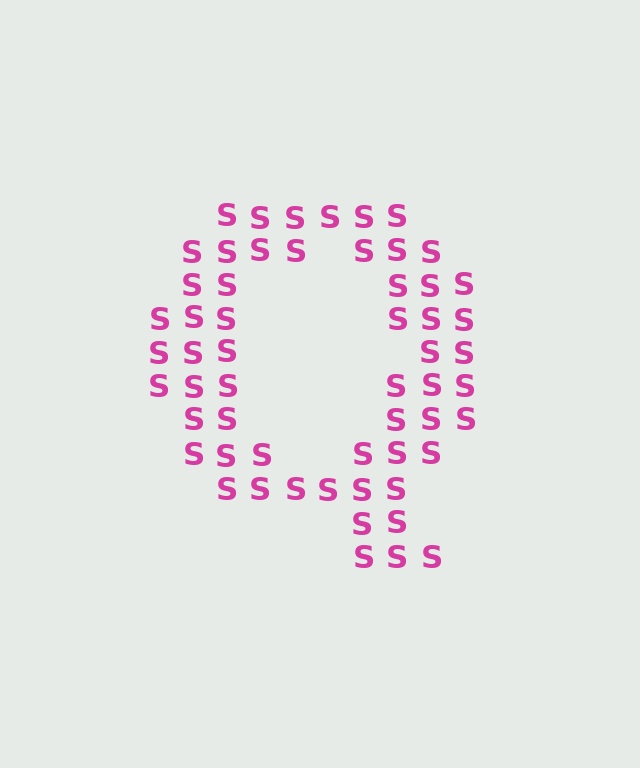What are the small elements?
The small elements are letter S's.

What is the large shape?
The large shape is the letter Q.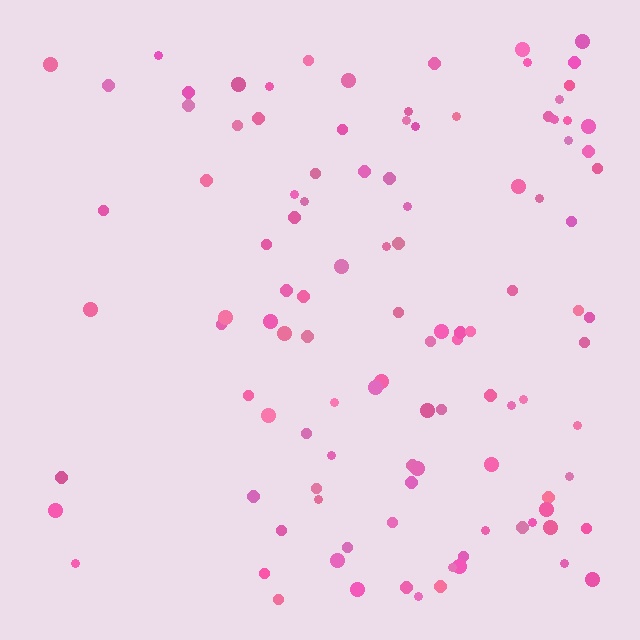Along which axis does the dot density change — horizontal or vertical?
Horizontal.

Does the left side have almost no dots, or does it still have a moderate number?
Still a moderate number, just noticeably fewer than the right.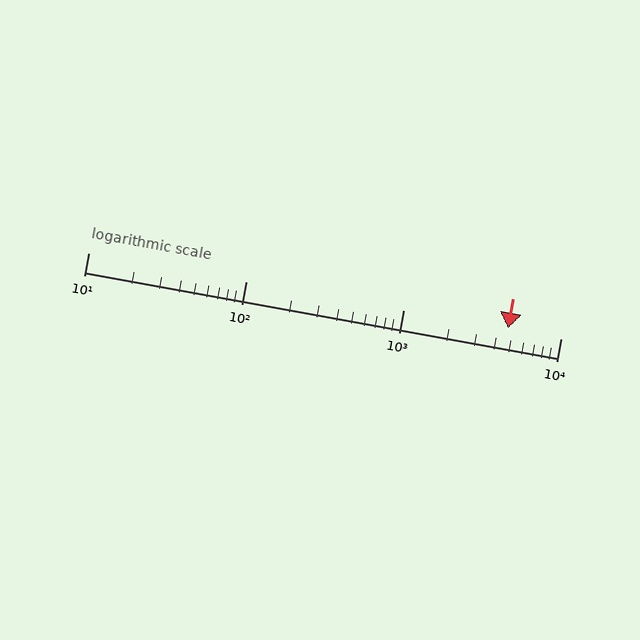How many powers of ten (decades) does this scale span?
The scale spans 3 decades, from 10 to 10000.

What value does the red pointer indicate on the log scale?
The pointer indicates approximately 4600.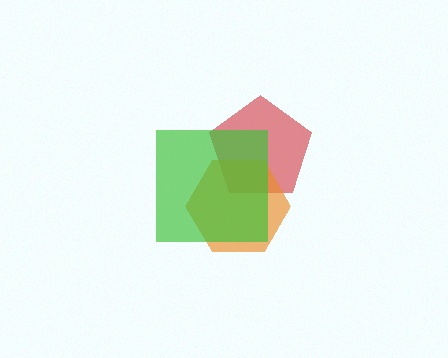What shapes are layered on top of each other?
The layered shapes are: a red pentagon, an orange hexagon, a green square.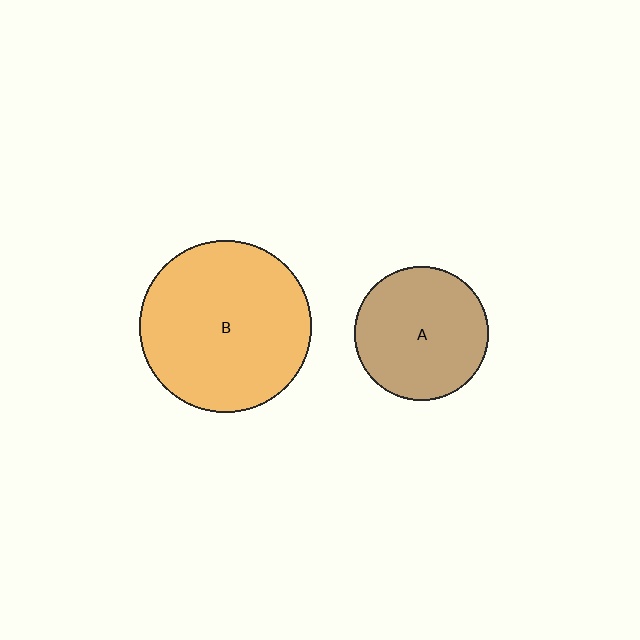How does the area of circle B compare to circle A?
Approximately 1.6 times.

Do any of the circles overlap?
No, none of the circles overlap.